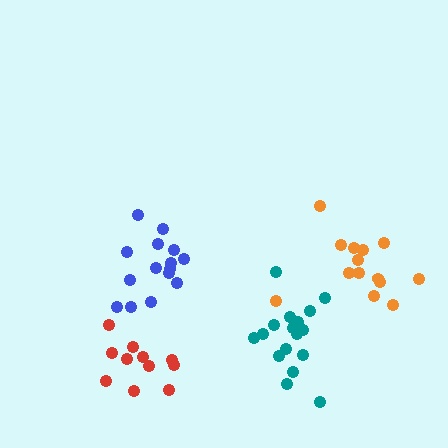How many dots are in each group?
Group 1: 17 dots, Group 2: 15 dots, Group 3: 11 dots, Group 4: 14 dots (57 total).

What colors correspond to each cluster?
The clusters are colored: teal, blue, red, orange.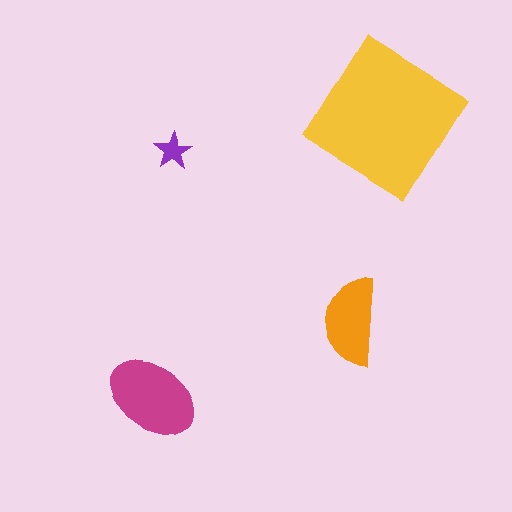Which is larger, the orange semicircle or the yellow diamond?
The yellow diamond.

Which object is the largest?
The yellow diamond.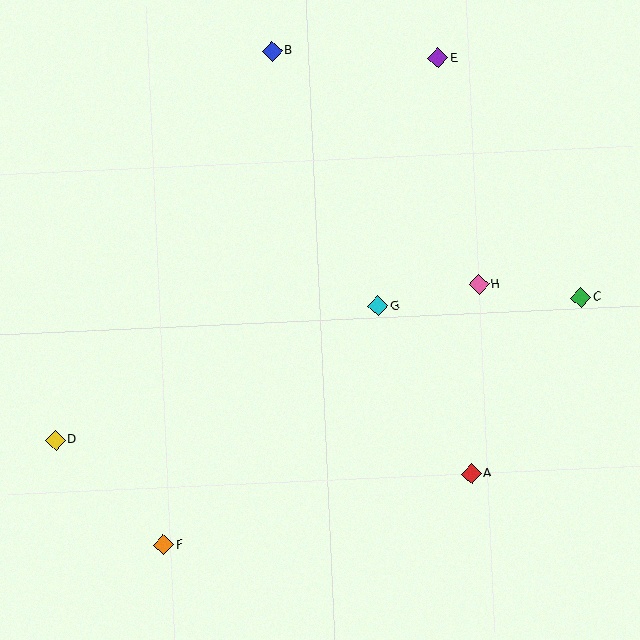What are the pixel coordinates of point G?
Point G is at (378, 306).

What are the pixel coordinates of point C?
Point C is at (581, 298).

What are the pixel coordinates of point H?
Point H is at (479, 285).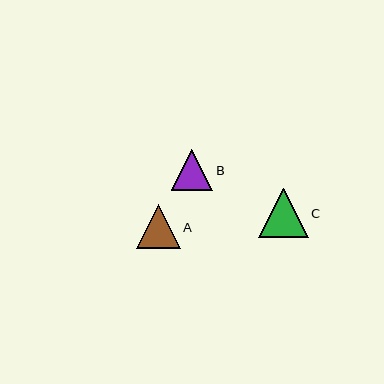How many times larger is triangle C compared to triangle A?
Triangle C is approximately 1.1 times the size of triangle A.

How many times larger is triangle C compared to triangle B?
Triangle C is approximately 1.2 times the size of triangle B.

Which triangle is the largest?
Triangle C is the largest with a size of approximately 50 pixels.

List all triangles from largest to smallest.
From largest to smallest: C, A, B.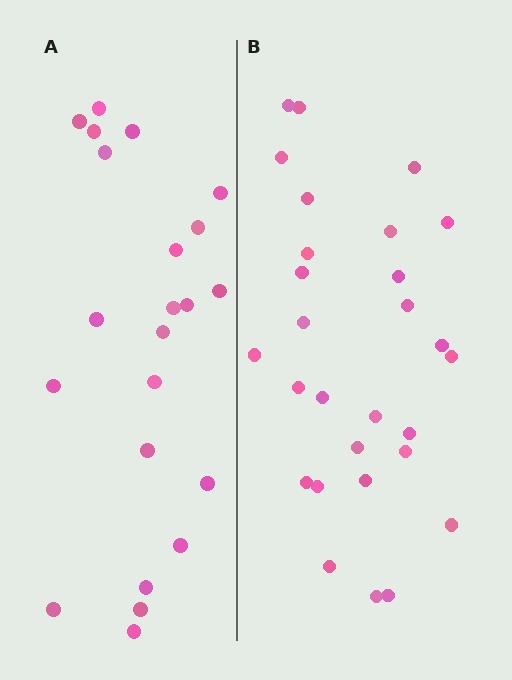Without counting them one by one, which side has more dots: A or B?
Region B (the right region) has more dots.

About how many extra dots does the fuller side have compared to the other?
Region B has about 6 more dots than region A.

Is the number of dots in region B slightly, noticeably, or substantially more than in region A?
Region B has noticeably more, but not dramatically so. The ratio is roughly 1.3 to 1.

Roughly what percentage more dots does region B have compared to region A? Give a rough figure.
About 25% more.